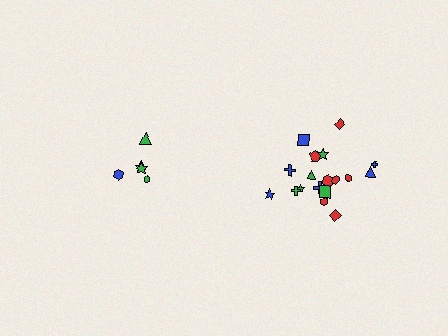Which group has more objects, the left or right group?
The right group.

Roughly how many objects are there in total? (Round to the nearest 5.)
Roughly 25 objects in total.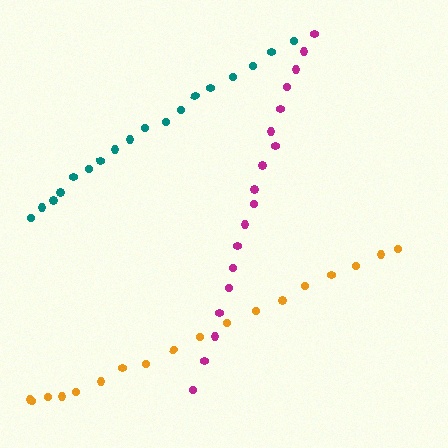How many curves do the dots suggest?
There are 3 distinct paths.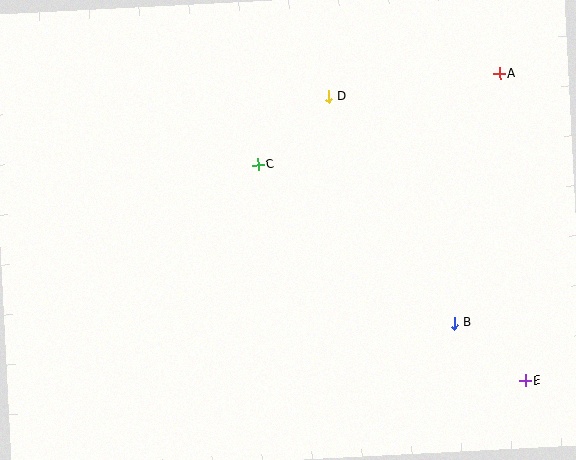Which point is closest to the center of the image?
Point C at (258, 165) is closest to the center.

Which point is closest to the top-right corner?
Point A is closest to the top-right corner.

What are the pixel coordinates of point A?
Point A is at (500, 74).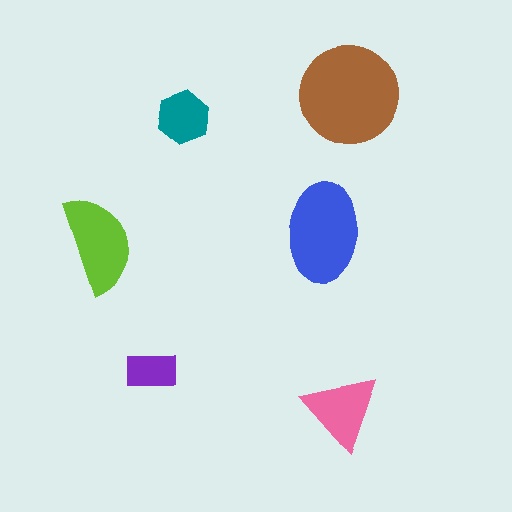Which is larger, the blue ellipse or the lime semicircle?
The blue ellipse.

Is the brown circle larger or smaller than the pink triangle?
Larger.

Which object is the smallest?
The purple rectangle.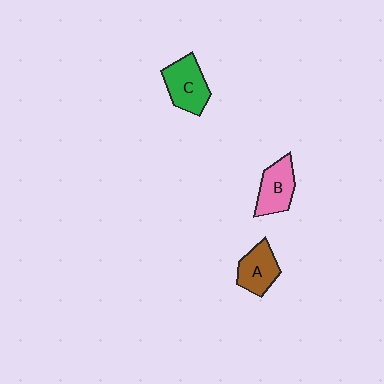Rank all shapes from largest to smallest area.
From largest to smallest: C (green), B (pink), A (brown).